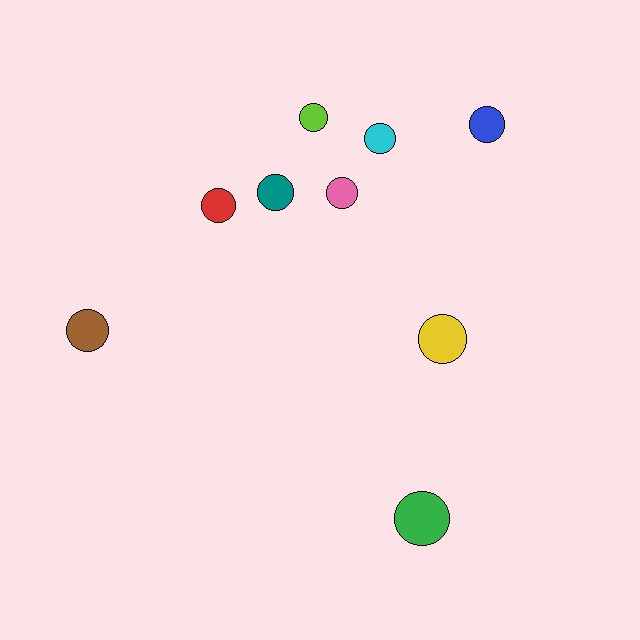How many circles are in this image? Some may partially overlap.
There are 9 circles.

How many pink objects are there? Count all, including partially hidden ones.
There is 1 pink object.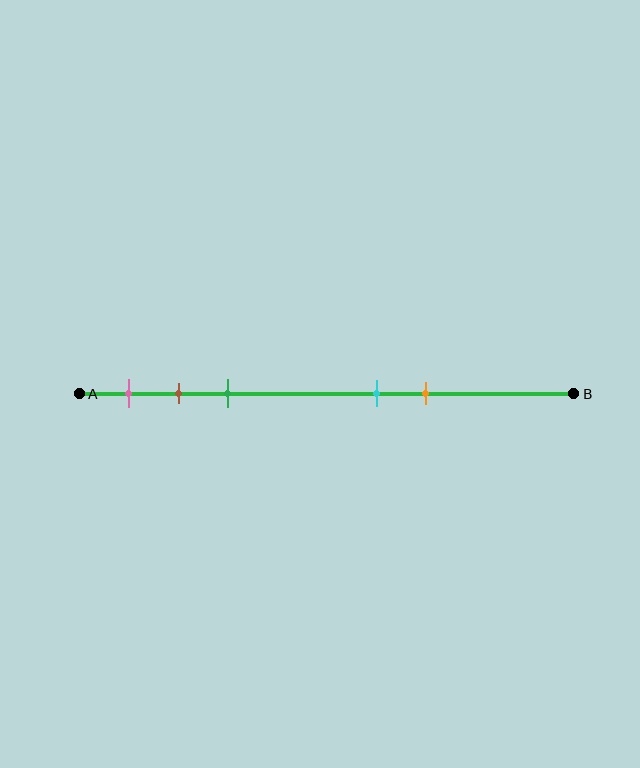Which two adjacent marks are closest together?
The brown and green marks are the closest adjacent pair.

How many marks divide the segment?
There are 5 marks dividing the segment.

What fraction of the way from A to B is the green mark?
The green mark is approximately 30% (0.3) of the way from A to B.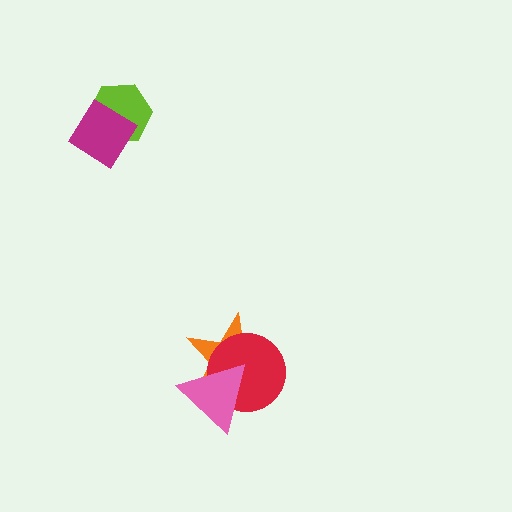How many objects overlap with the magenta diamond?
1 object overlaps with the magenta diamond.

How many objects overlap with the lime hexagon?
1 object overlaps with the lime hexagon.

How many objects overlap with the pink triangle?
2 objects overlap with the pink triangle.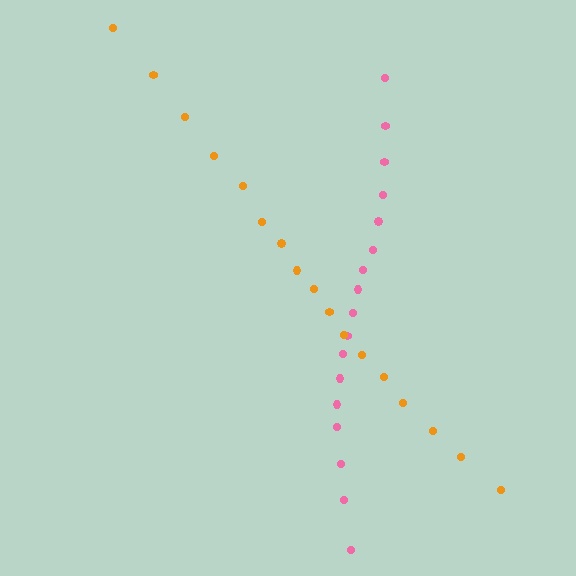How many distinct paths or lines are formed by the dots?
There are 2 distinct paths.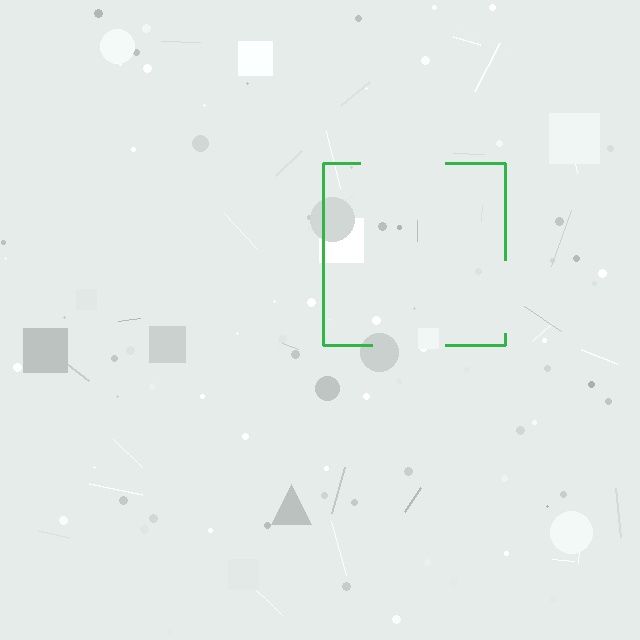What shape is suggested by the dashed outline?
The dashed outline suggests a square.